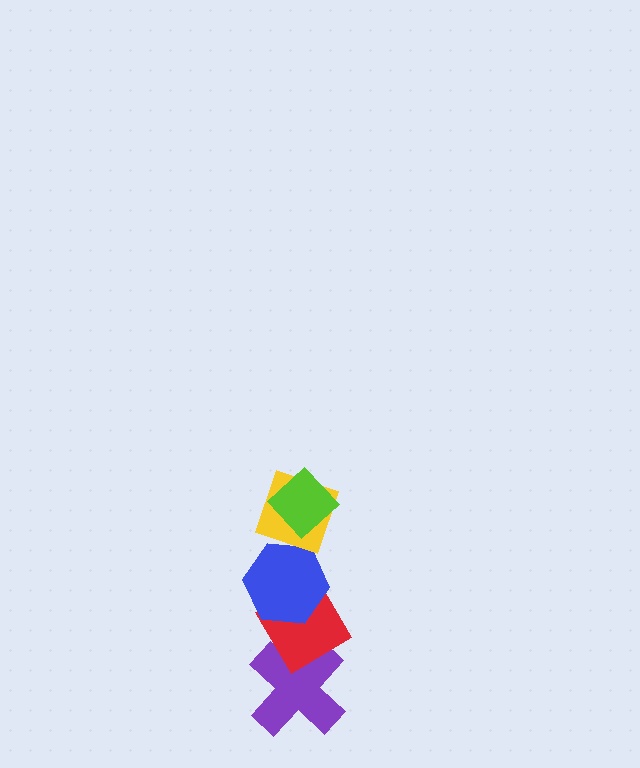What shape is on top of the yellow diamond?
The lime diamond is on top of the yellow diamond.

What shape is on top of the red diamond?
The blue hexagon is on top of the red diamond.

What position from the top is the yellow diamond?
The yellow diamond is 2nd from the top.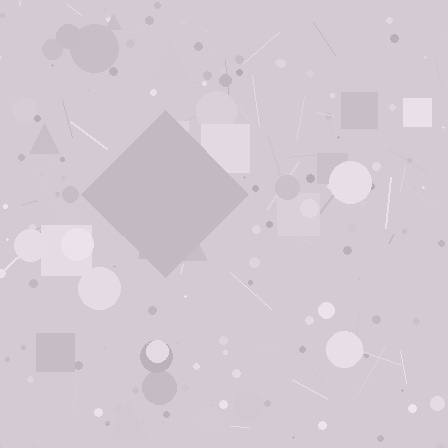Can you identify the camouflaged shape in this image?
The camouflaged shape is a diamond.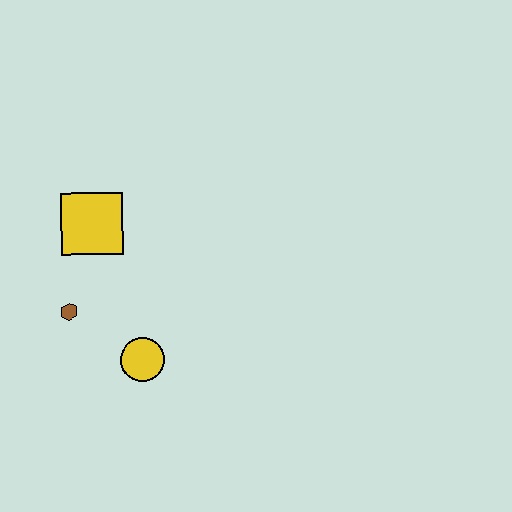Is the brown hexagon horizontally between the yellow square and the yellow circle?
No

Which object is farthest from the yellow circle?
The yellow square is farthest from the yellow circle.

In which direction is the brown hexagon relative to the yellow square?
The brown hexagon is below the yellow square.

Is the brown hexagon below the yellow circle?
No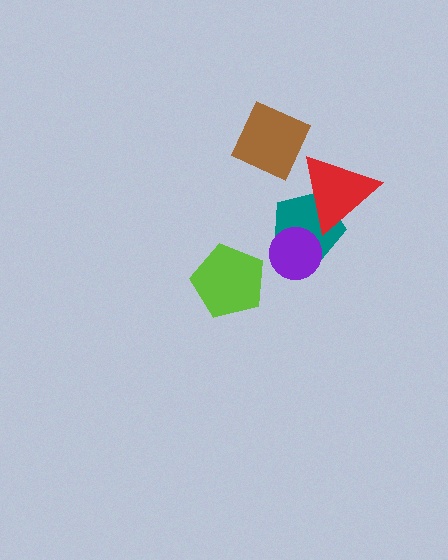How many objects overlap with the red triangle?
1 object overlaps with the red triangle.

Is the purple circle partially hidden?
No, no other shape covers it.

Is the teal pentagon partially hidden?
Yes, it is partially covered by another shape.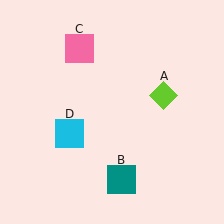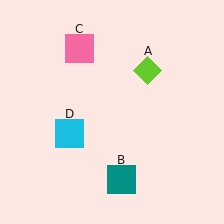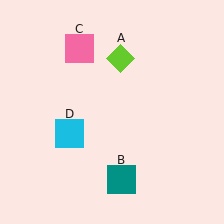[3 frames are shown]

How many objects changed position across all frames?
1 object changed position: lime diamond (object A).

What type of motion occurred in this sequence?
The lime diamond (object A) rotated counterclockwise around the center of the scene.